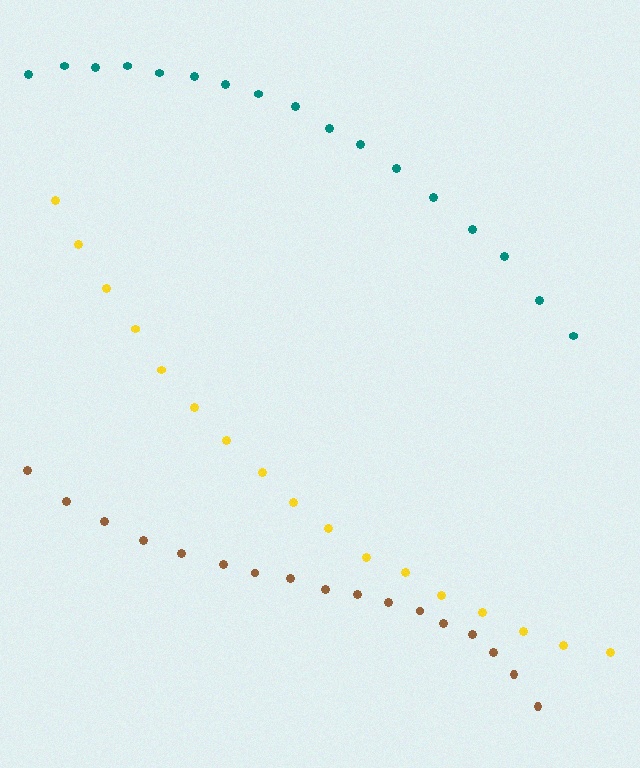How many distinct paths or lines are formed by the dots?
There are 3 distinct paths.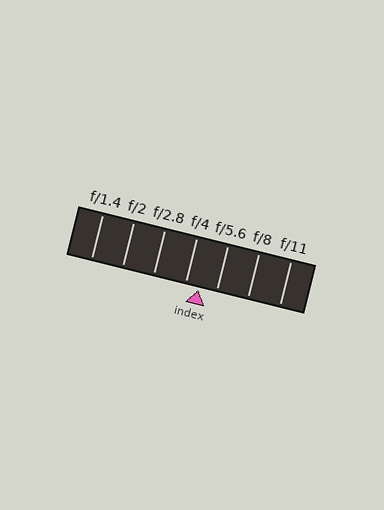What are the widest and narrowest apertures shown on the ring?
The widest aperture shown is f/1.4 and the narrowest is f/11.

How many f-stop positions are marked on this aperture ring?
There are 7 f-stop positions marked.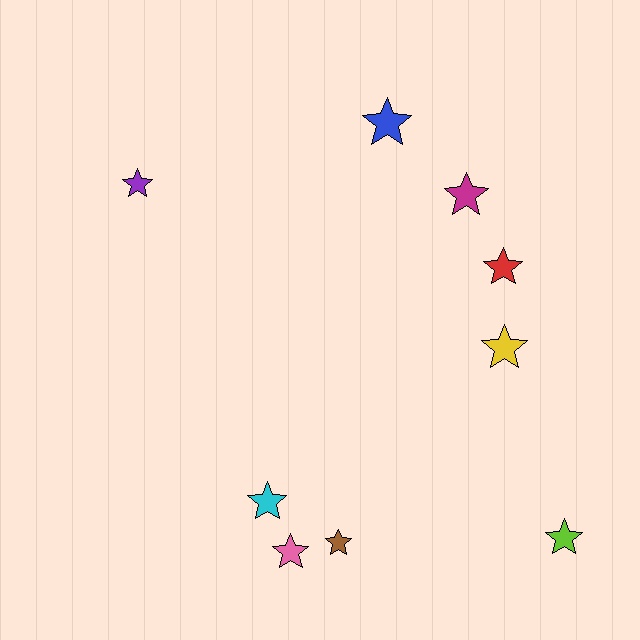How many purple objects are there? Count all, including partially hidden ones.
There is 1 purple object.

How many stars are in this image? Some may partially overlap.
There are 9 stars.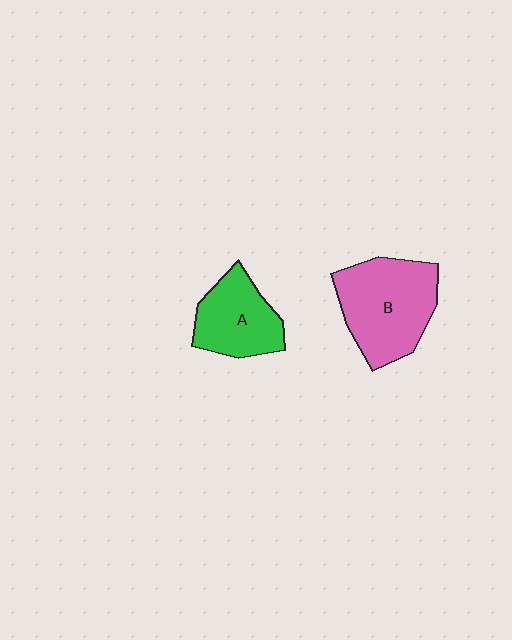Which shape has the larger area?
Shape B (pink).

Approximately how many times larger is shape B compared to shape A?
Approximately 1.4 times.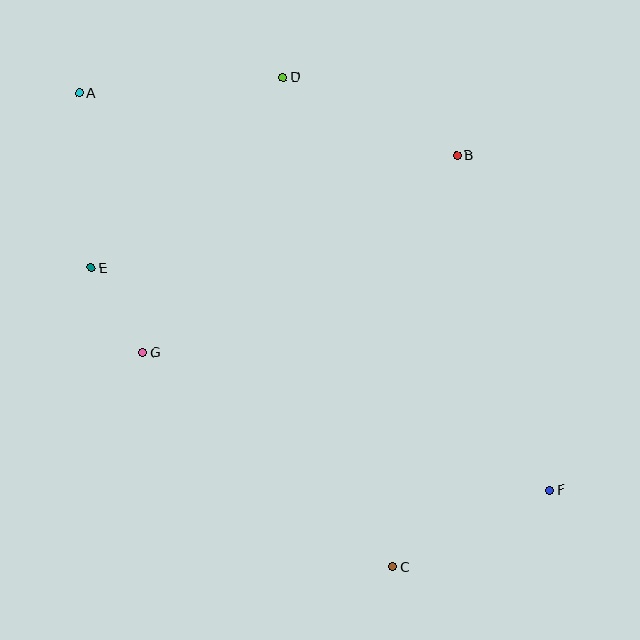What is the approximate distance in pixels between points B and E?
The distance between B and E is approximately 383 pixels.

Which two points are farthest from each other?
Points A and F are farthest from each other.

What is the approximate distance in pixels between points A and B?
The distance between A and B is approximately 383 pixels.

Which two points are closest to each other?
Points E and G are closest to each other.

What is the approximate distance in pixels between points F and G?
The distance between F and G is approximately 430 pixels.